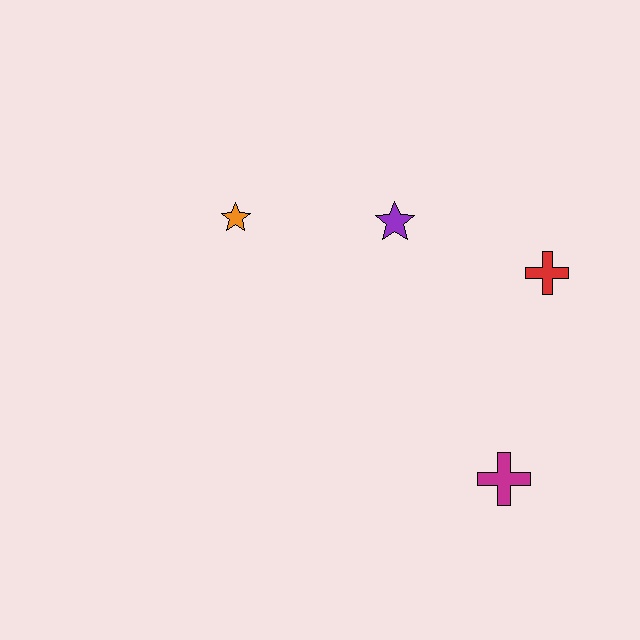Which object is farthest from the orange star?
The magenta cross is farthest from the orange star.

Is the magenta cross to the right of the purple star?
Yes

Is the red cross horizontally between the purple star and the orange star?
No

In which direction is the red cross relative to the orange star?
The red cross is to the right of the orange star.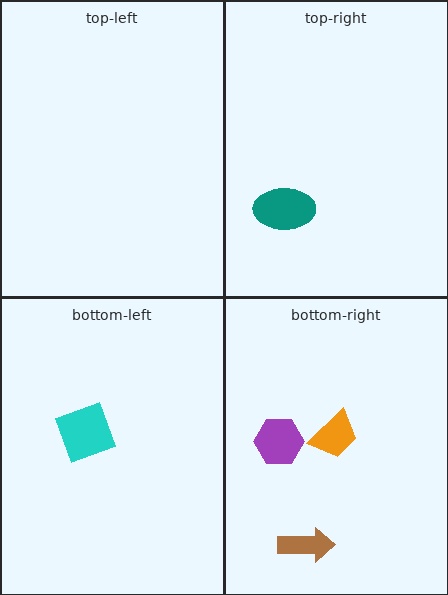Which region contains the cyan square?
The bottom-left region.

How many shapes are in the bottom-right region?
3.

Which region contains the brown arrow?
The bottom-right region.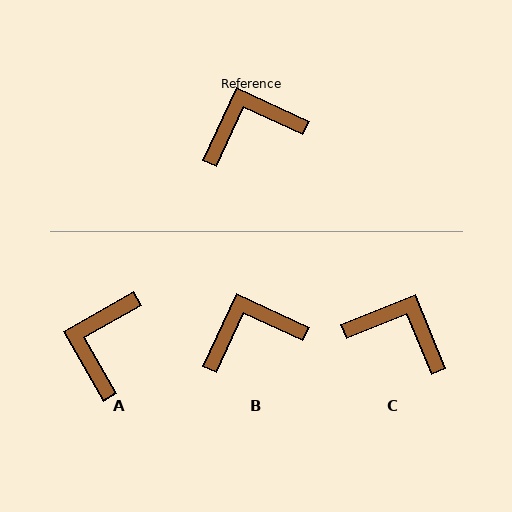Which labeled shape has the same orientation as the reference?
B.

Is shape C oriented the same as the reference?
No, it is off by about 43 degrees.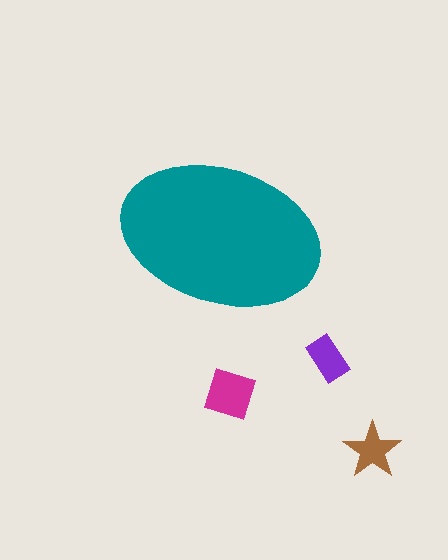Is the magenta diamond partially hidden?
No, the magenta diamond is fully visible.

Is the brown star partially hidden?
No, the brown star is fully visible.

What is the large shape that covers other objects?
A teal ellipse.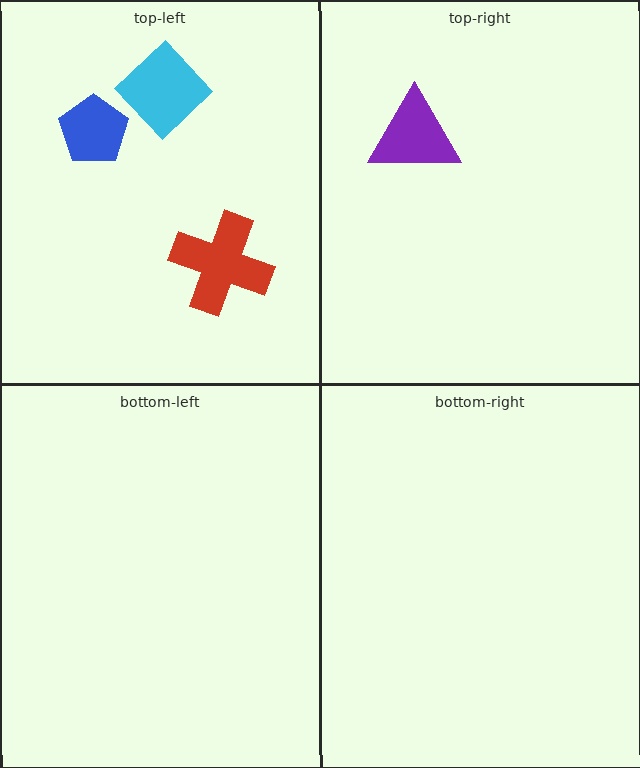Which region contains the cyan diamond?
The top-left region.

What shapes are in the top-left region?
The blue pentagon, the cyan diamond, the red cross.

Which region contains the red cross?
The top-left region.